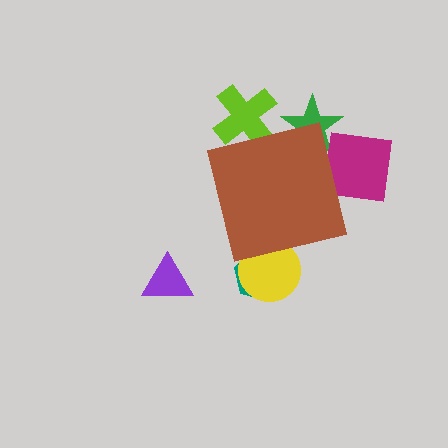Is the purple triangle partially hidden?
No, the purple triangle is fully visible.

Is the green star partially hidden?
Yes, the green star is partially hidden behind the brown square.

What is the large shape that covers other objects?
A brown square.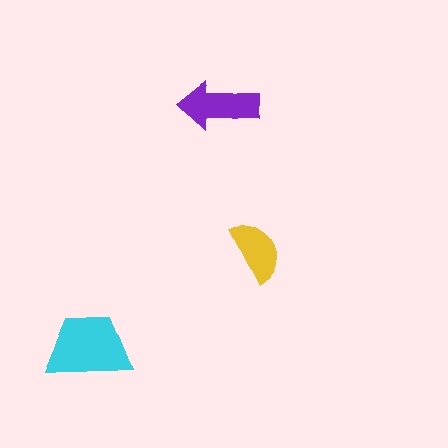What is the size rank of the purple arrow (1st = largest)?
2nd.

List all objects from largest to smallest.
The cyan trapezoid, the purple arrow, the yellow semicircle.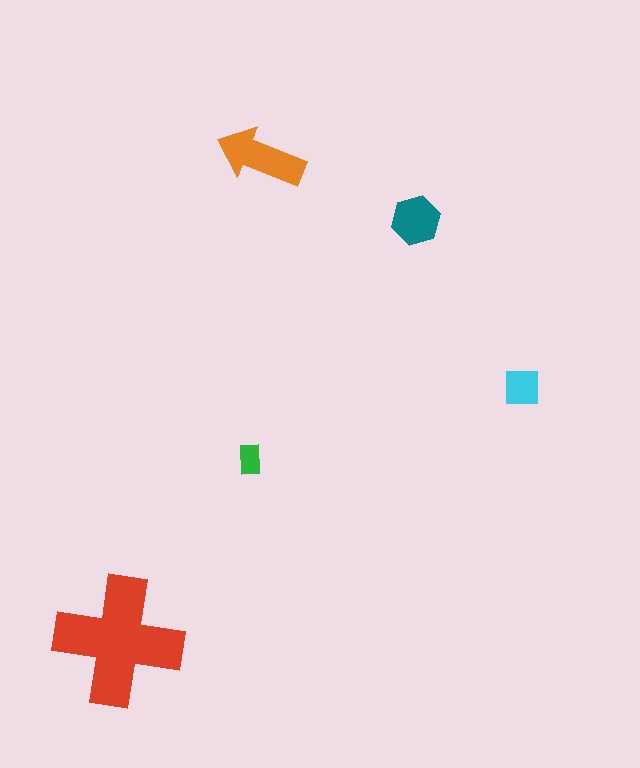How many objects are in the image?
There are 5 objects in the image.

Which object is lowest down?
The red cross is bottommost.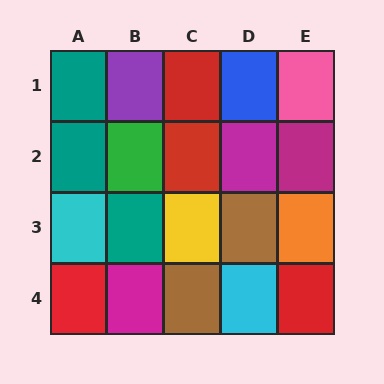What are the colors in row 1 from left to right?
Teal, purple, red, blue, pink.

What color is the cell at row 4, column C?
Brown.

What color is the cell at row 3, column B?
Teal.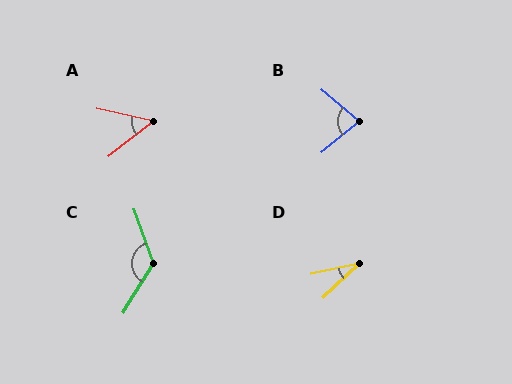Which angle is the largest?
C, at approximately 129 degrees.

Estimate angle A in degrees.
Approximately 50 degrees.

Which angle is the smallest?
D, at approximately 31 degrees.